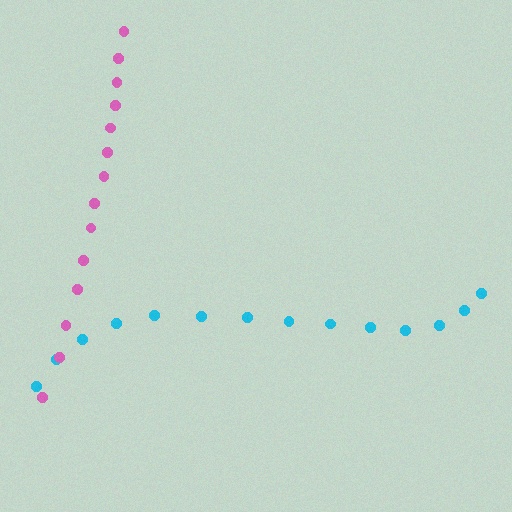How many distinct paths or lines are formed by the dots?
There are 2 distinct paths.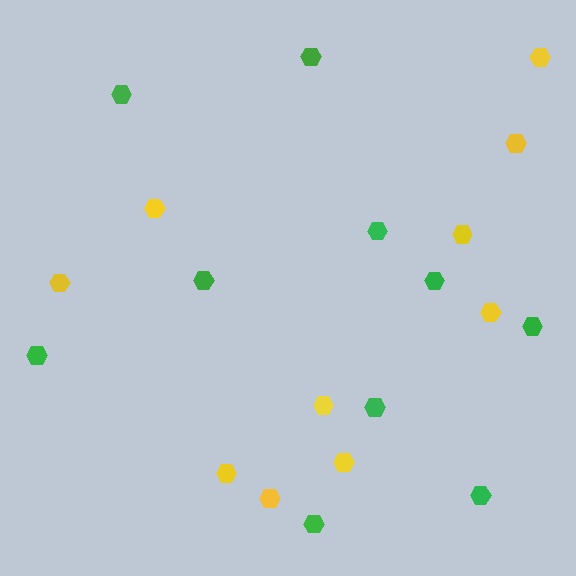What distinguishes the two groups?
There are 2 groups: one group of yellow hexagons (10) and one group of green hexagons (10).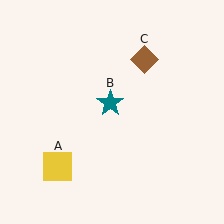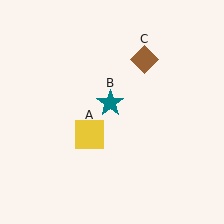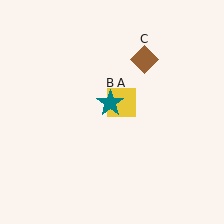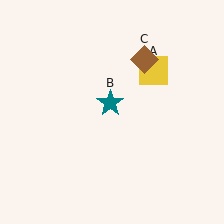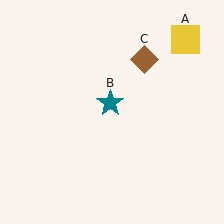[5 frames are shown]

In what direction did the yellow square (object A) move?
The yellow square (object A) moved up and to the right.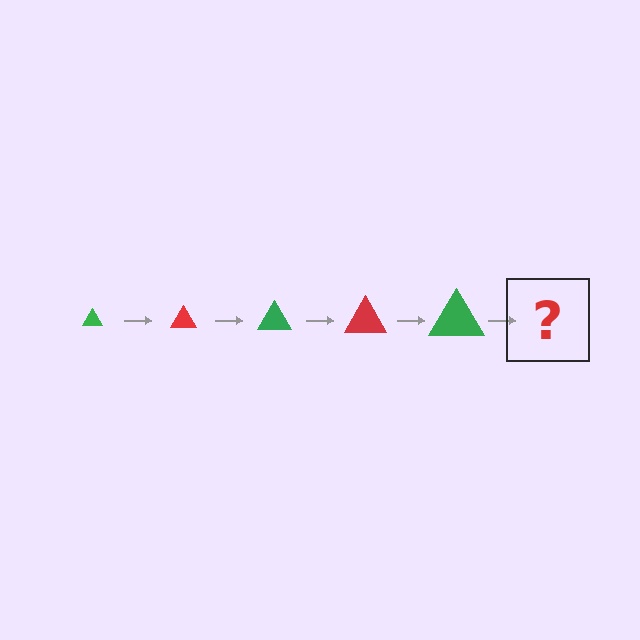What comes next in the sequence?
The next element should be a red triangle, larger than the previous one.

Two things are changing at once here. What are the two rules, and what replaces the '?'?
The two rules are that the triangle grows larger each step and the color cycles through green and red. The '?' should be a red triangle, larger than the previous one.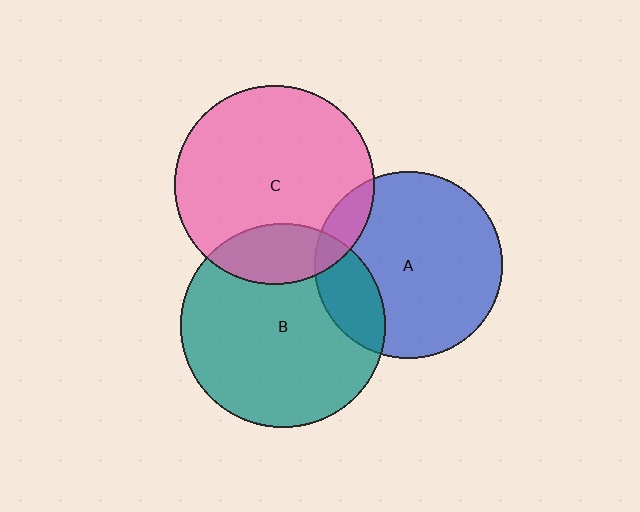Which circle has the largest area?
Circle B (teal).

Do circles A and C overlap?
Yes.